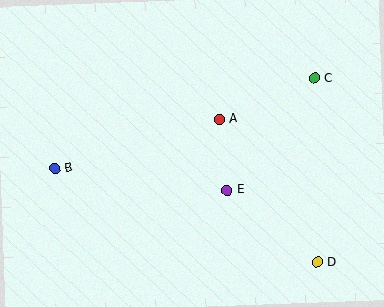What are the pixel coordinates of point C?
Point C is at (315, 78).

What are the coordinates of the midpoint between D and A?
The midpoint between D and A is at (268, 191).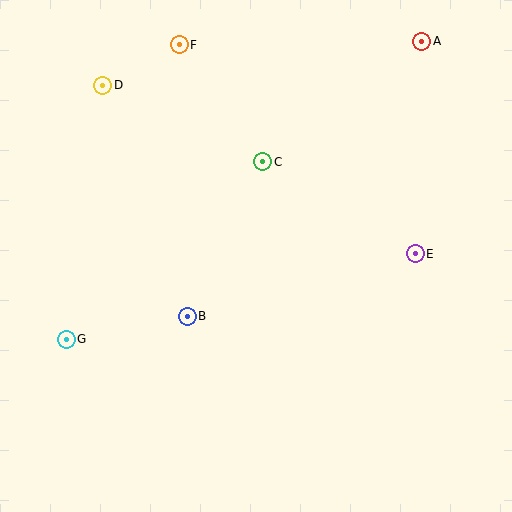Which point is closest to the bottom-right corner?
Point E is closest to the bottom-right corner.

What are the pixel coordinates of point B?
Point B is at (187, 316).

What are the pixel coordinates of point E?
Point E is at (415, 254).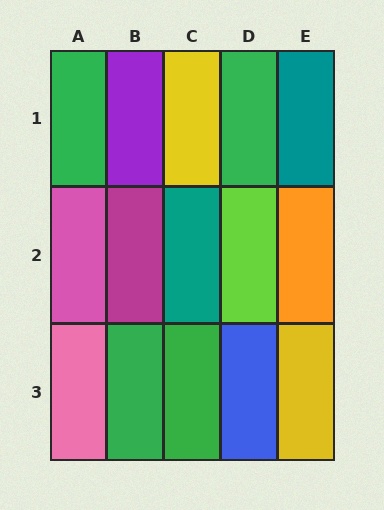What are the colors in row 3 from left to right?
Pink, green, green, blue, yellow.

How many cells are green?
4 cells are green.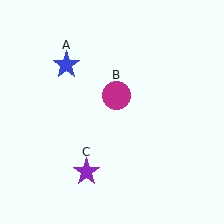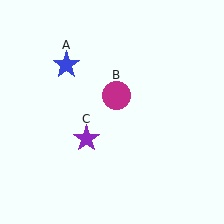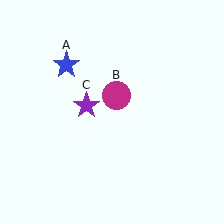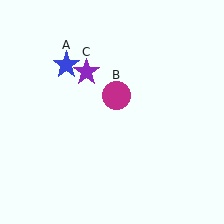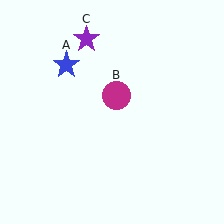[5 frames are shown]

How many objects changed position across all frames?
1 object changed position: purple star (object C).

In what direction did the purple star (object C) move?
The purple star (object C) moved up.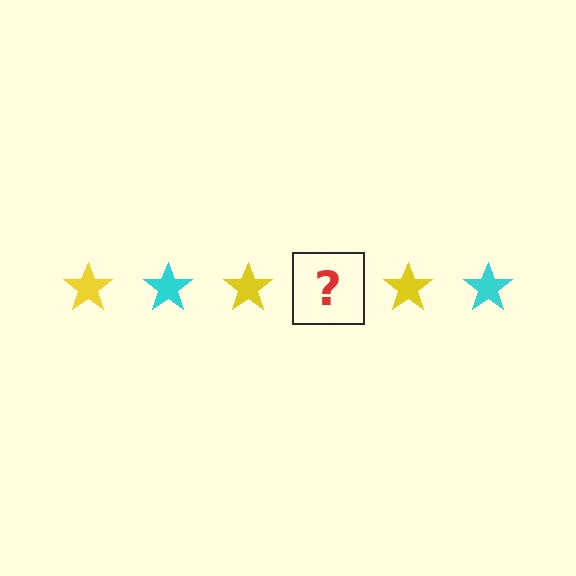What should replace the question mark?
The question mark should be replaced with a cyan star.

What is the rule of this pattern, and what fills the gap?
The rule is that the pattern cycles through yellow, cyan stars. The gap should be filled with a cyan star.